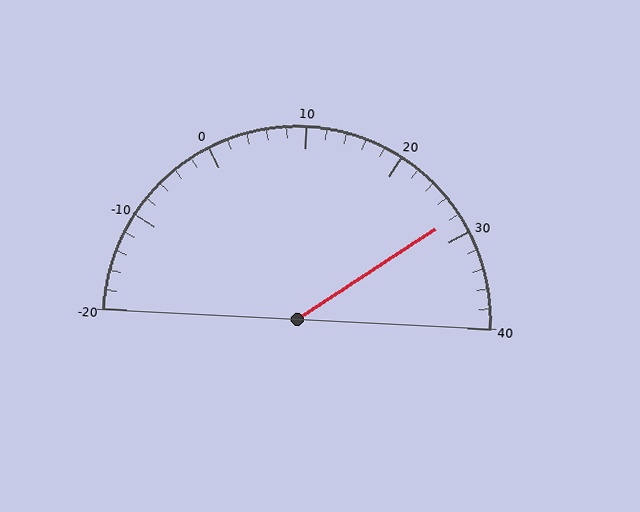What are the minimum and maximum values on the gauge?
The gauge ranges from -20 to 40.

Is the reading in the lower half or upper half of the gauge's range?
The reading is in the upper half of the range (-20 to 40).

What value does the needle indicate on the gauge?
The needle indicates approximately 28.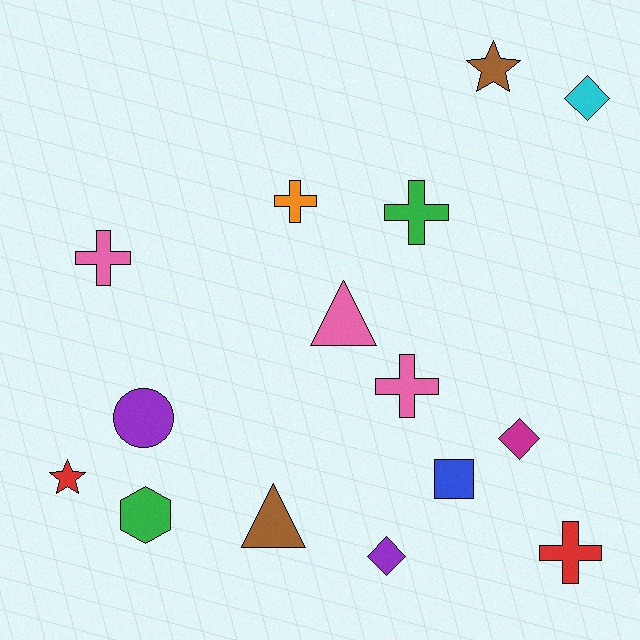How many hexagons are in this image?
There is 1 hexagon.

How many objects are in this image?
There are 15 objects.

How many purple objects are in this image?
There are 2 purple objects.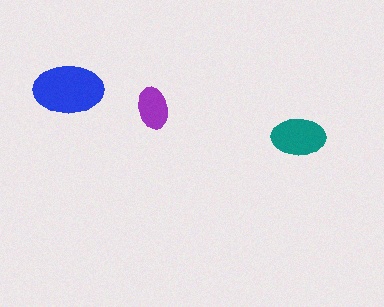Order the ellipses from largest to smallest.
the blue one, the teal one, the purple one.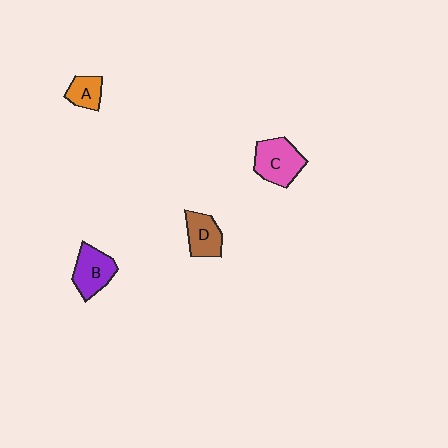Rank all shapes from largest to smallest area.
From largest to smallest: C (pink), B (purple), D (brown), A (orange).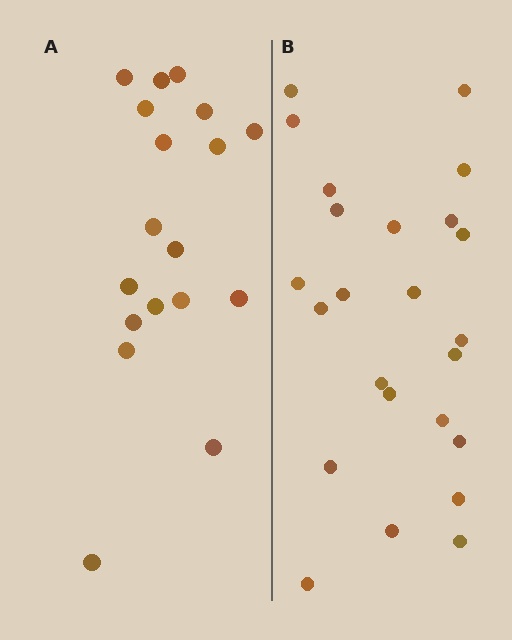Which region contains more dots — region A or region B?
Region B (the right region) has more dots.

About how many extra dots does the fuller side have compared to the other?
Region B has about 6 more dots than region A.